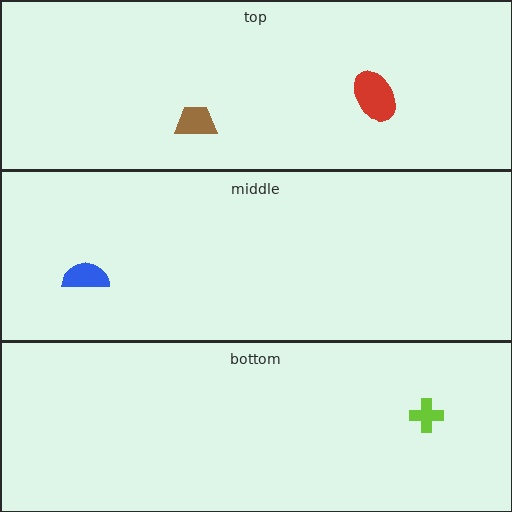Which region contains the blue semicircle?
The middle region.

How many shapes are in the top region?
2.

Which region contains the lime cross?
The bottom region.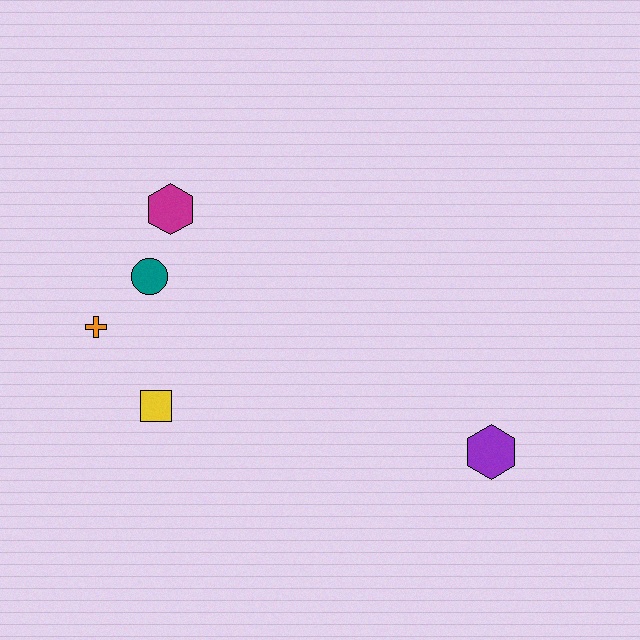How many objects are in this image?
There are 5 objects.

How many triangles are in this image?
There are no triangles.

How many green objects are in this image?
There are no green objects.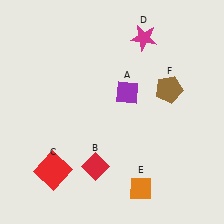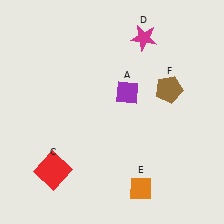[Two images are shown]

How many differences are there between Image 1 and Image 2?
There is 1 difference between the two images.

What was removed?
The red diamond (B) was removed in Image 2.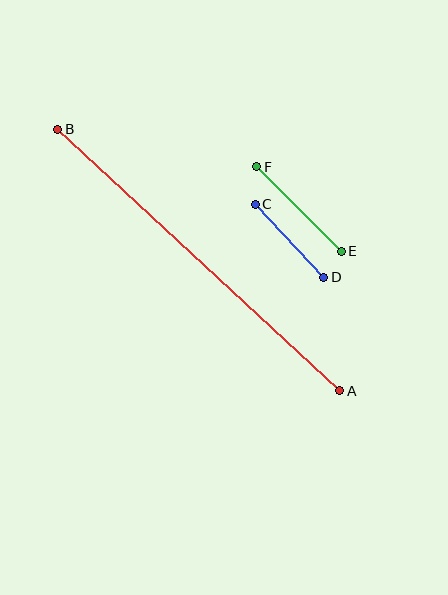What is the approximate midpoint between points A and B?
The midpoint is at approximately (199, 260) pixels.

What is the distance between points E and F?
The distance is approximately 119 pixels.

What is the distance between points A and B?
The distance is approximately 385 pixels.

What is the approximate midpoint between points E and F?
The midpoint is at approximately (299, 209) pixels.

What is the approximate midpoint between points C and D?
The midpoint is at approximately (290, 241) pixels.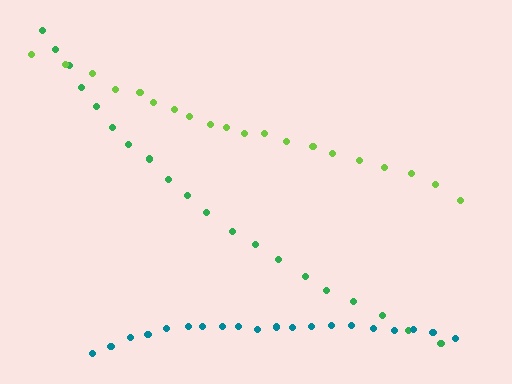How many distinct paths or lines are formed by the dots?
There are 3 distinct paths.